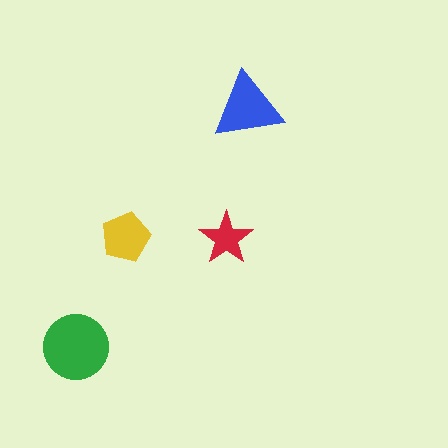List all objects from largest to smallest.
The green circle, the blue triangle, the yellow pentagon, the red star.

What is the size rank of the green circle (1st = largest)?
1st.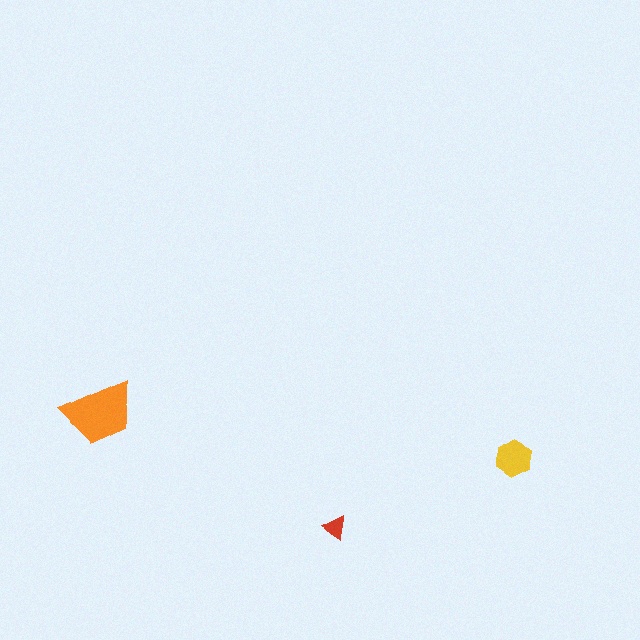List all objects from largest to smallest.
The orange trapezoid, the yellow hexagon, the red triangle.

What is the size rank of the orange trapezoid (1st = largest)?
1st.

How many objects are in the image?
There are 3 objects in the image.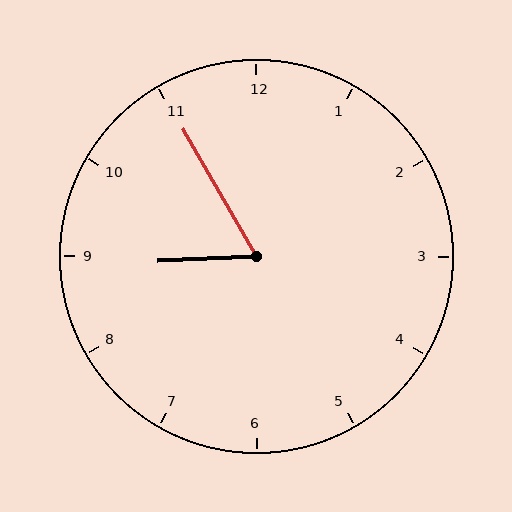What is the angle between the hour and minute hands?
Approximately 62 degrees.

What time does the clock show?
8:55.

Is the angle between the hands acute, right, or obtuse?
It is acute.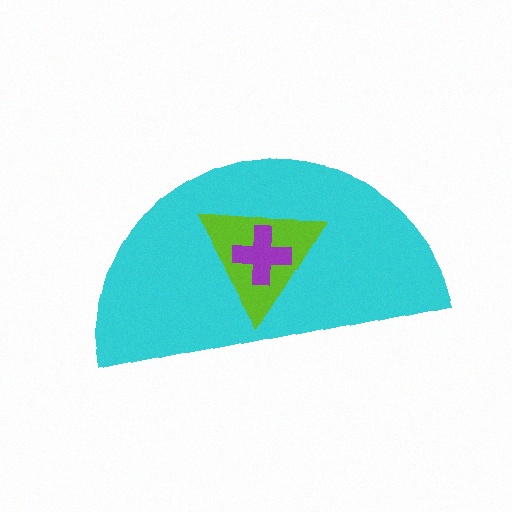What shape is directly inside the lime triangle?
The purple cross.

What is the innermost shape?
The purple cross.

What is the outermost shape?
The cyan semicircle.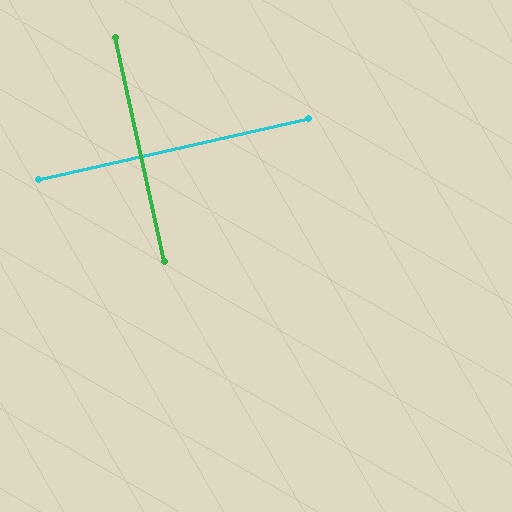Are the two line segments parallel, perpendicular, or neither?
Perpendicular — they meet at approximately 90°.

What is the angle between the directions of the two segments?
Approximately 90 degrees.